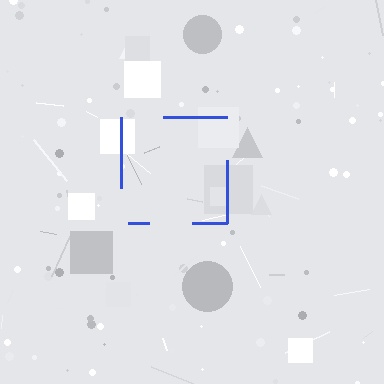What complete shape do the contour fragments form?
The contour fragments form a square.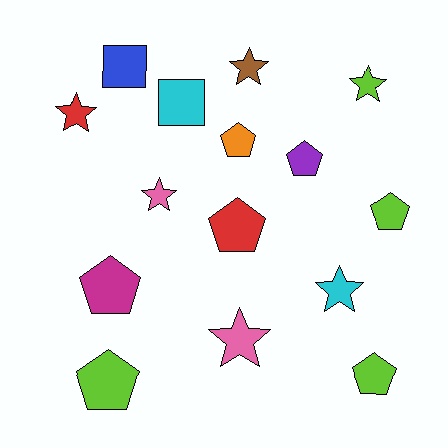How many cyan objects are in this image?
There are 2 cyan objects.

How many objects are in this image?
There are 15 objects.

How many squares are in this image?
There are 2 squares.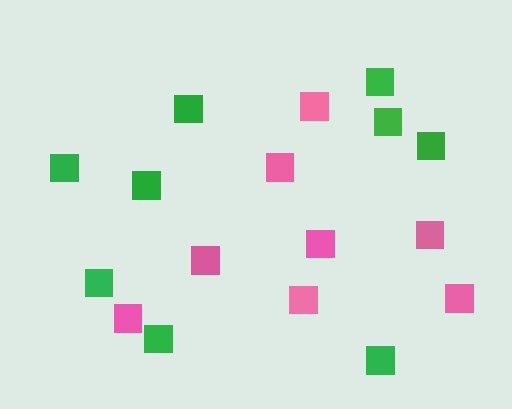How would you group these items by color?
There are 2 groups: one group of pink squares (8) and one group of green squares (9).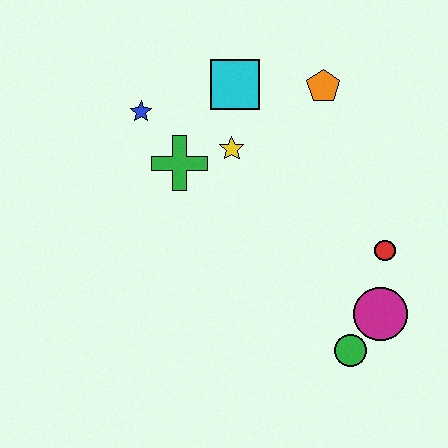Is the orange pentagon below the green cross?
No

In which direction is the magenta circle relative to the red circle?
The magenta circle is below the red circle.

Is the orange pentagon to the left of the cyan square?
No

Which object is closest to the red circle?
The magenta circle is closest to the red circle.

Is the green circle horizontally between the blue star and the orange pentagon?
No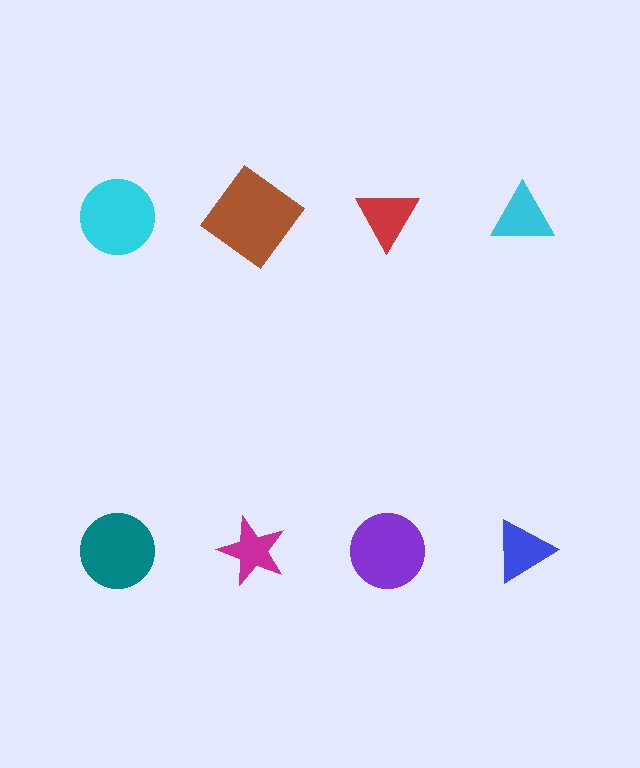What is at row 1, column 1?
A cyan circle.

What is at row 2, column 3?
A purple circle.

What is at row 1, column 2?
A brown diamond.